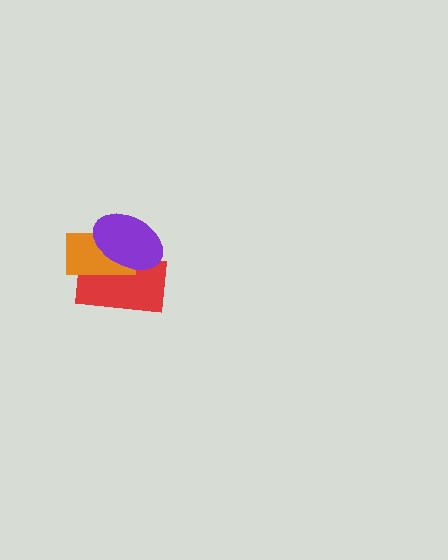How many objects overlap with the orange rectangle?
2 objects overlap with the orange rectangle.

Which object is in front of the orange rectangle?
The purple ellipse is in front of the orange rectangle.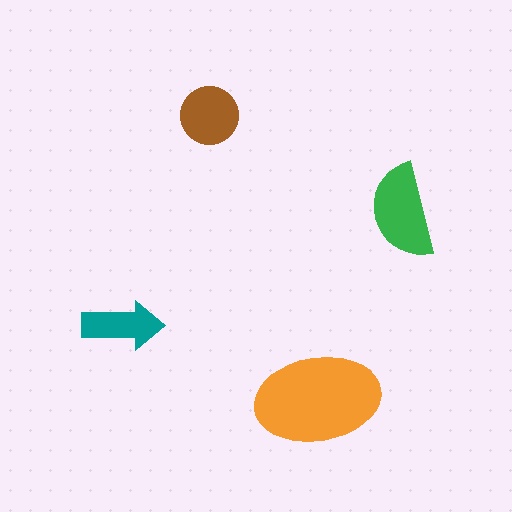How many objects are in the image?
There are 4 objects in the image.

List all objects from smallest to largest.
The teal arrow, the brown circle, the green semicircle, the orange ellipse.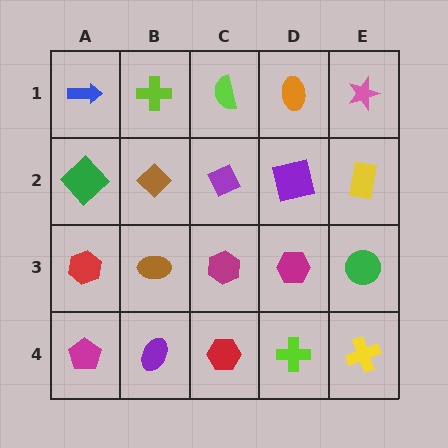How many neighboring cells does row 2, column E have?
3.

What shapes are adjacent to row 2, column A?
A blue arrow (row 1, column A), a red hexagon (row 3, column A), a brown diamond (row 2, column B).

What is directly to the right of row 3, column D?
A green circle.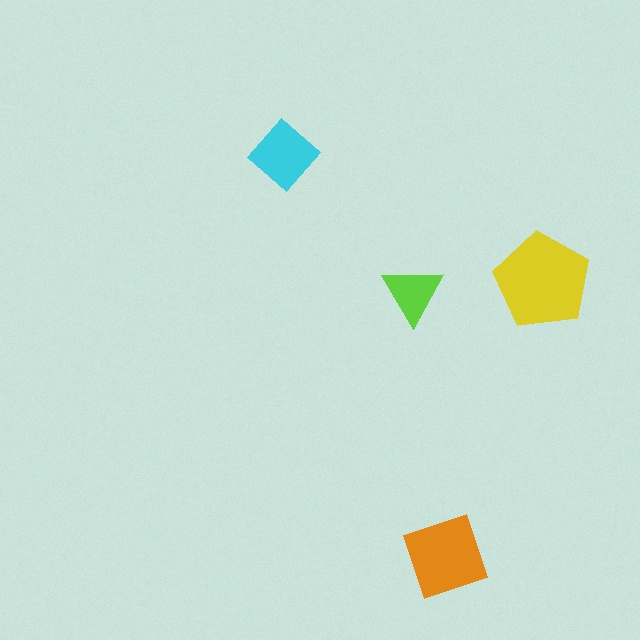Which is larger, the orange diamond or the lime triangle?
The orange diamond.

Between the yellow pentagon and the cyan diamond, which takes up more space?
The yellow pentagon.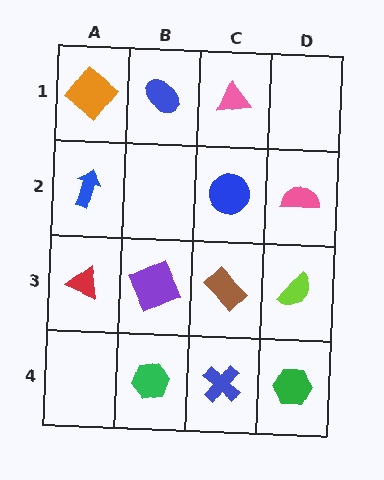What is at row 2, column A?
A blue arrow.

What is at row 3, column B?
A purple square.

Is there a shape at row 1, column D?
No, that cell is empty.